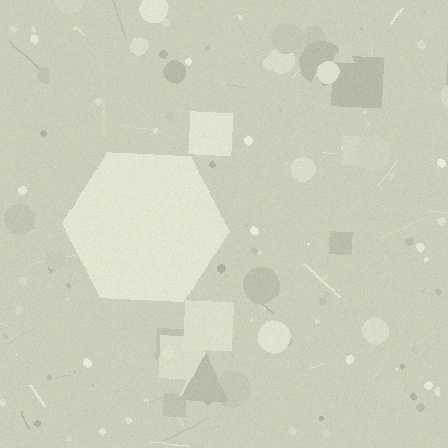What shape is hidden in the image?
A hexagon is hidden in the image.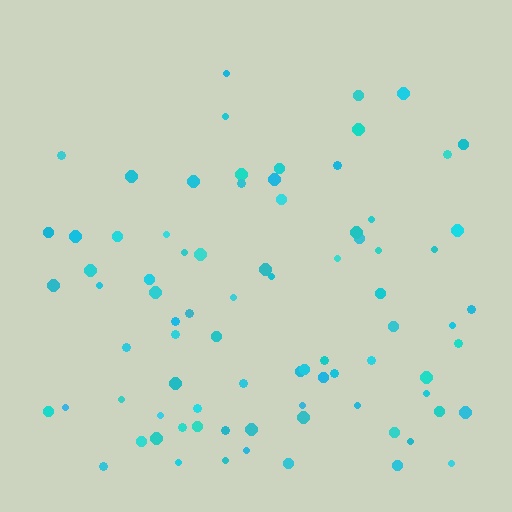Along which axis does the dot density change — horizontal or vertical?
Vertical.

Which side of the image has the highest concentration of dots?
The bottom.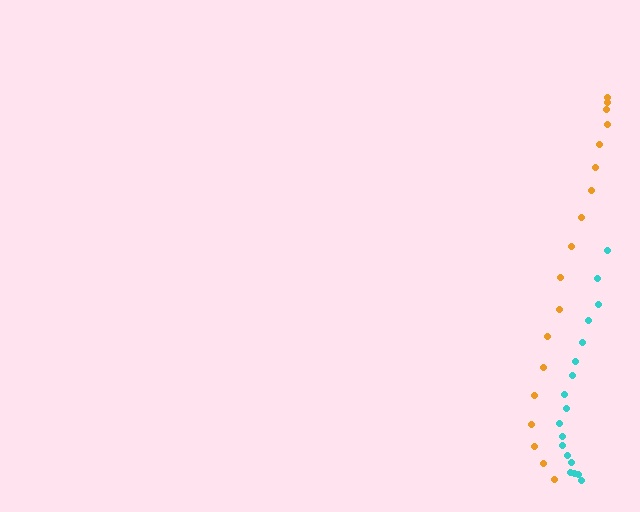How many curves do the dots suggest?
There are 2 distinct paths.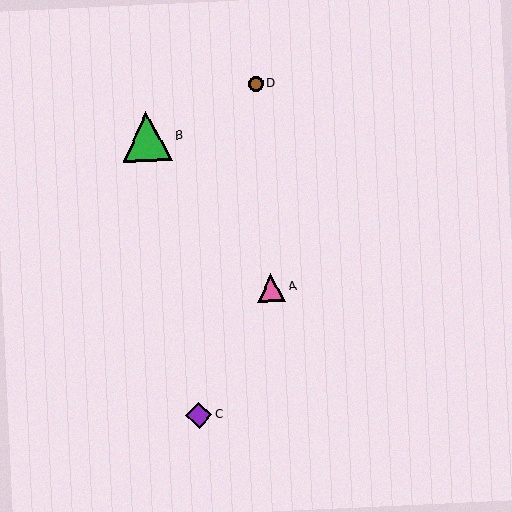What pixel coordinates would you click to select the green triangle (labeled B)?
Click at (147, 137) to select the green triangle B.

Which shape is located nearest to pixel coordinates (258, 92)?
The brown circle (labeled D) at (256, 84) is nearest to that location.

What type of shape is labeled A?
Shape A is a pink triangle.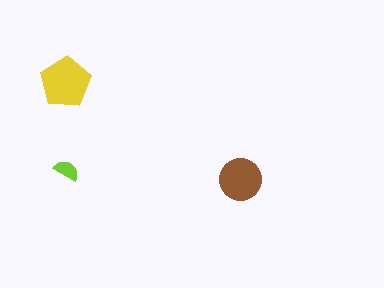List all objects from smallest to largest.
The lime semicircle, the brown circle, the yellow pentagon.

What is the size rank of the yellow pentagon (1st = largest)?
1st.